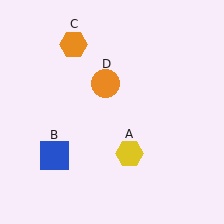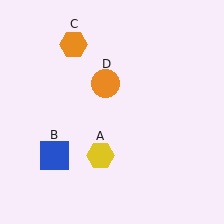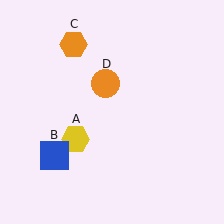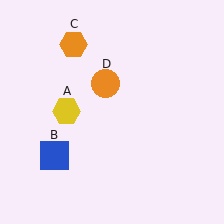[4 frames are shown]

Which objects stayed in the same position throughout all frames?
Blue square (object B) and orange hexagon (object C) and orange circle (object D) remained stationary.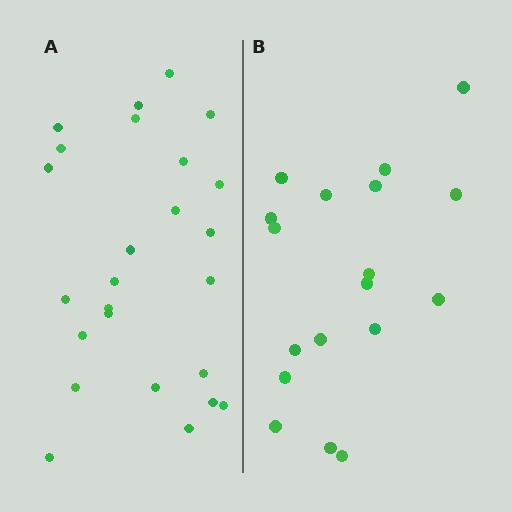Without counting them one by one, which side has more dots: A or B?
Region A (the left region) has more dots.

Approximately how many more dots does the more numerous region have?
Region A has roughly 8 or so more dots than region B.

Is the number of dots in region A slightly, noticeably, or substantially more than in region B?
Region A has noticeably more, but not dramatically so. The ratio is roughly 1.4 to 1.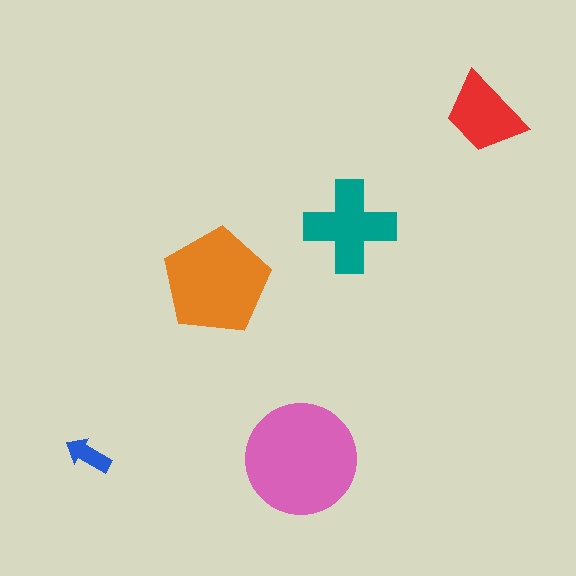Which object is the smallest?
The blue arrow.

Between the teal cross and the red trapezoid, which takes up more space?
The teal cross.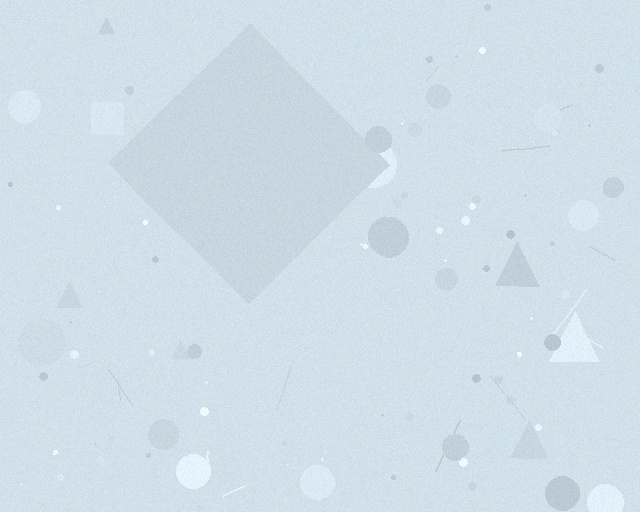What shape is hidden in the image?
A diamond is hidden in the image.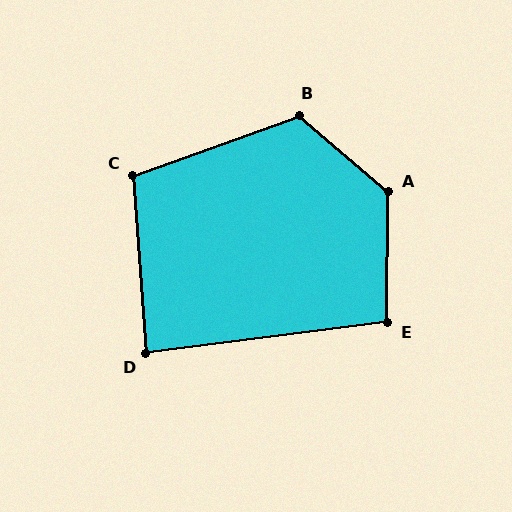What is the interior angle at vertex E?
Approximately 98 degrees (obtuse).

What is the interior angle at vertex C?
Approximately 106 degrees (obtuse).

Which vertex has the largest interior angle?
A, at approximately 130 degrees.